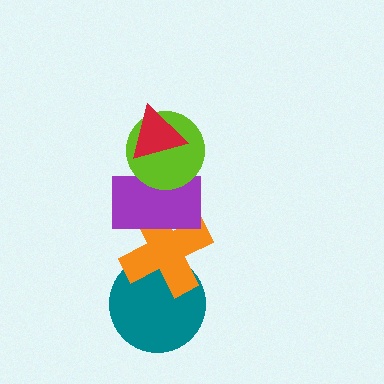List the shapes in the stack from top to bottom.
From top to bottom: the red triangle, the lime circle, the purple rectangle, the orange cross, the teal circle.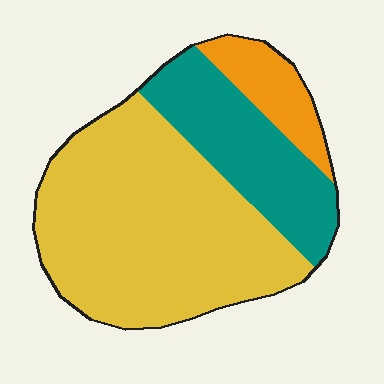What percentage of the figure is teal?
Teal takes up about one quarter (1/4) of the figure.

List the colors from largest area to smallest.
From largest to smallest: yellow, teal, orange.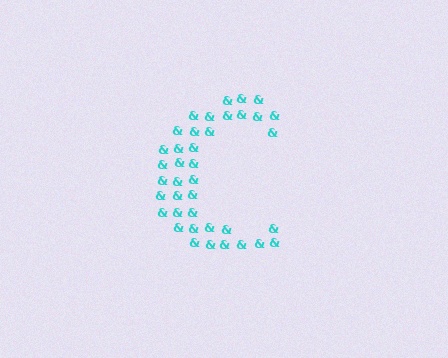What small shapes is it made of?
It is made of small ampersands.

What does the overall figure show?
The overall figure shows the letter C.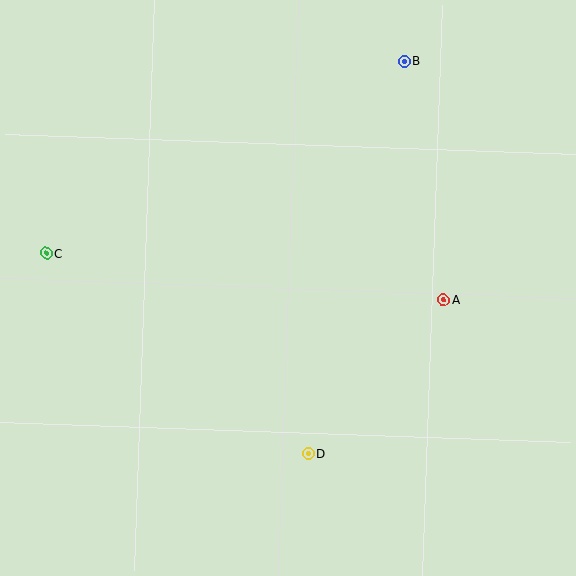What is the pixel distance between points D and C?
The distance between D and C is 330 pixels.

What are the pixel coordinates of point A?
Point A is at (443, 300).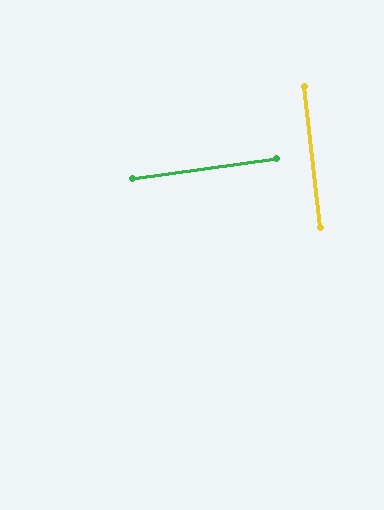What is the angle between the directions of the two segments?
Approximately 89 degrees.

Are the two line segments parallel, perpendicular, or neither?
Perpendicular — they meet at approximately 89°.